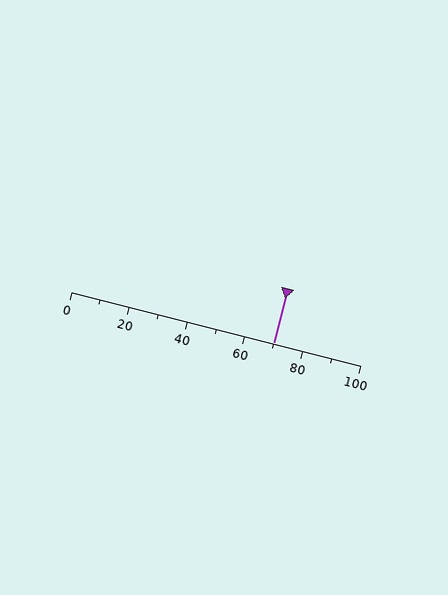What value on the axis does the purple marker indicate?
The marker indicates approximately 70.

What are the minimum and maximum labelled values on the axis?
The axis runs from 0 to 100.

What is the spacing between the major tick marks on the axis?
The major ticks are spaced 20 apart.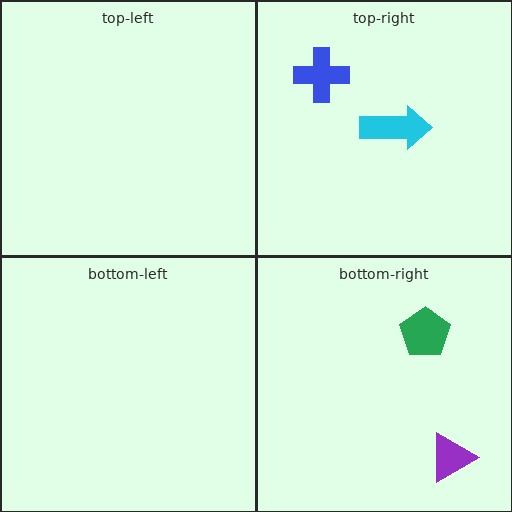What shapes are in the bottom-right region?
The green pentagon, the purple triangle.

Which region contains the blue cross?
The top-right region.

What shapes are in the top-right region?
The cyan arrow, the blue cross.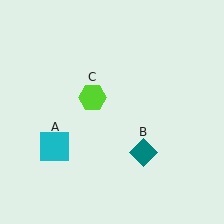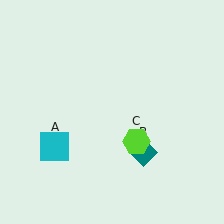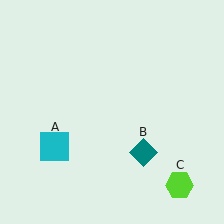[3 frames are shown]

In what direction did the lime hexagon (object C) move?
The lime hexagon (object C) moved down and to the right.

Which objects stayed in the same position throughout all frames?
Cyan square (object A) and teal diamond (object B) remained stationary.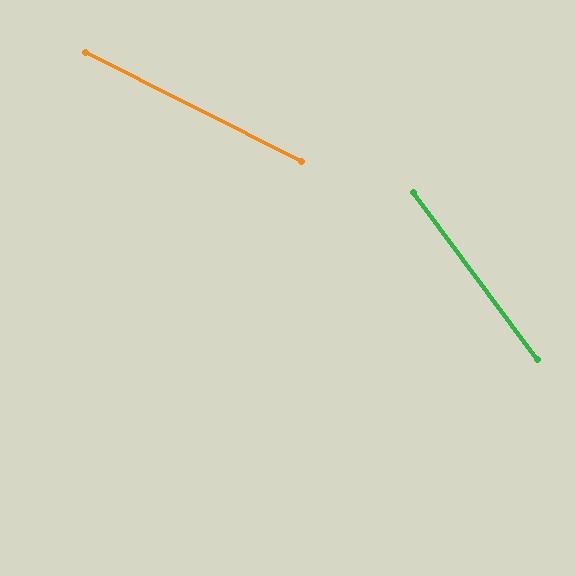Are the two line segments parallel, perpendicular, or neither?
Neither parallel nor perpendicular — they differ by about 27°.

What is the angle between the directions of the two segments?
Approximately 27 degrees.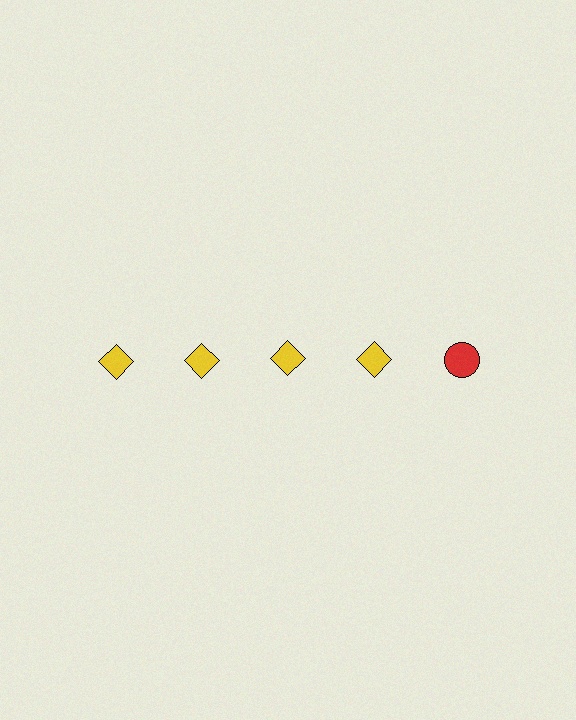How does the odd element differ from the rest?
It differs in both color (red instead of yellow) and shape (circle instead of diamond).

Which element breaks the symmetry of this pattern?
The red circle in the top row, rightmost column breaks the symmetry. All other shapes are yellow diamonds.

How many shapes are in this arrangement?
There are 5 shapes arranged in a grid pattern.